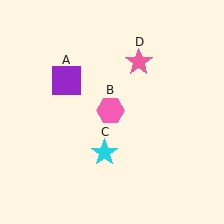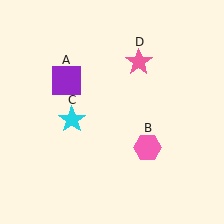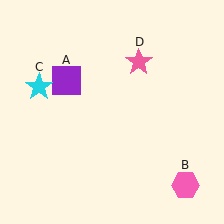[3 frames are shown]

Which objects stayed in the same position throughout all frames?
Purple square (object A) and pink star (object D) remained stationary.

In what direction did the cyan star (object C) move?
The cyan star (object C) moved up and to the left.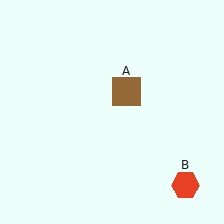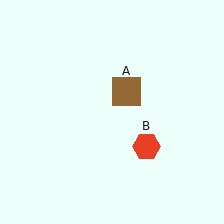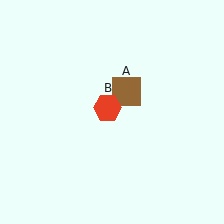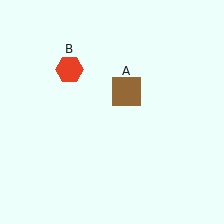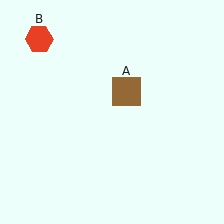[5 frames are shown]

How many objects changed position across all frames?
1 object changed position: red hexagon (object B).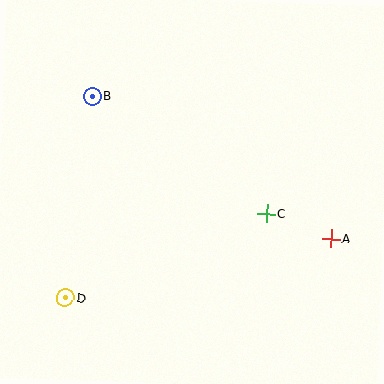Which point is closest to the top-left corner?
Point B is closest to the top-left corner.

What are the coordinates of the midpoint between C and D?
The midpoint between C and D is at (166, 256).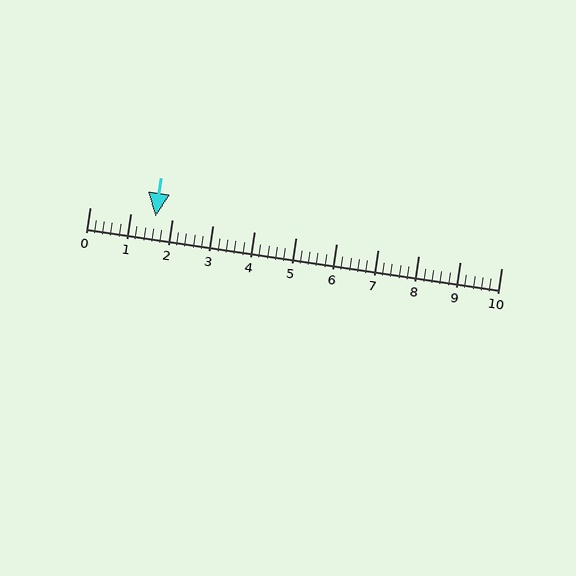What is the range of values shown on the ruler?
The ruler shows values from 0 to 10.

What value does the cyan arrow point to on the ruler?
The cyan arrow points to approximately 1.6.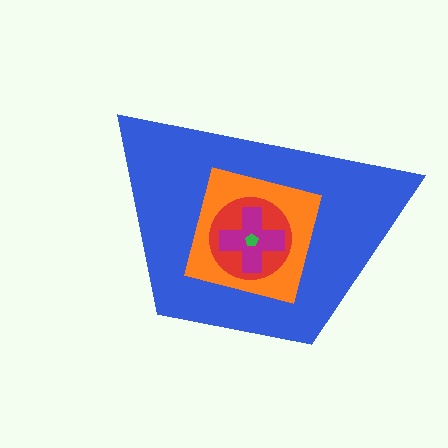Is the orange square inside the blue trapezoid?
Yes.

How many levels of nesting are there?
5.